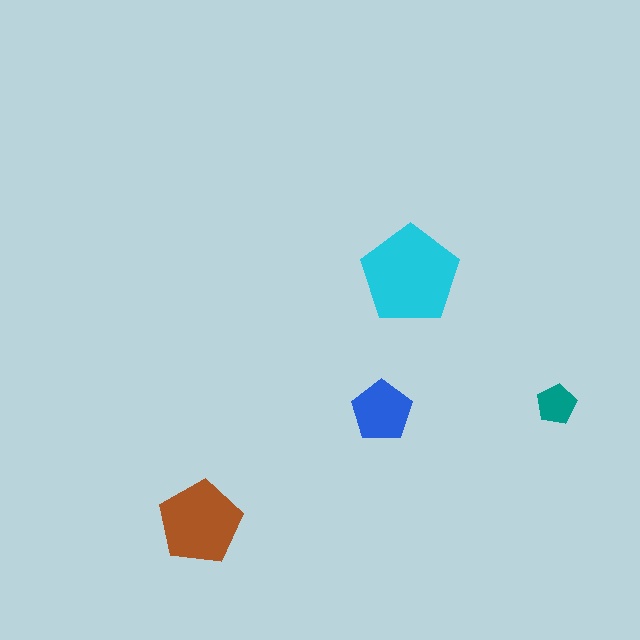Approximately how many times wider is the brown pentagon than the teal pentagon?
About 2 times wider.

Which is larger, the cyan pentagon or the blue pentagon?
The cyan one.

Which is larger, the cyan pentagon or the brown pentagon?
The cyan one.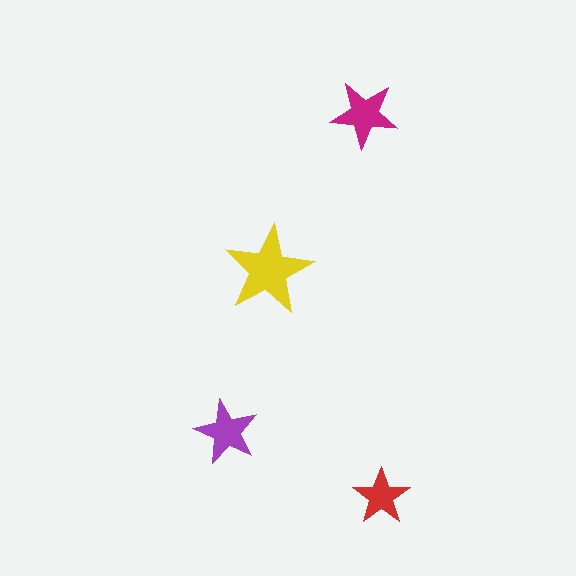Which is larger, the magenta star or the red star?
The magenta one.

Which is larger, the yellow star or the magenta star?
The yellow one.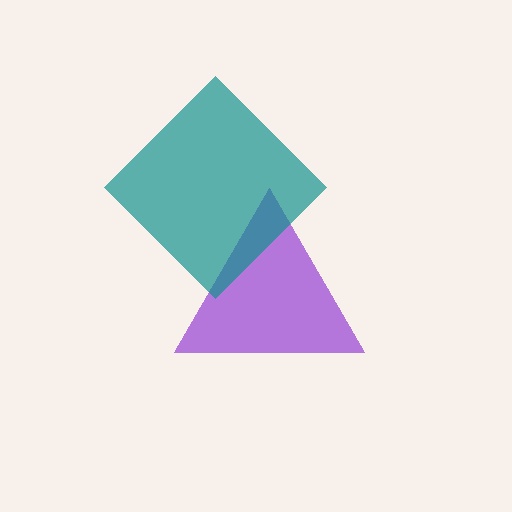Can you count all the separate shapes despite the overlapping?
Yes, there are 2 separate shapes.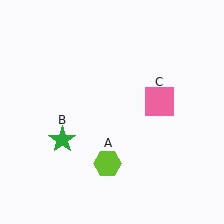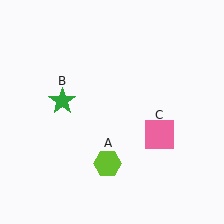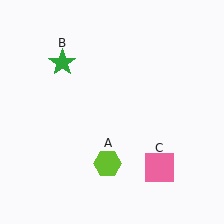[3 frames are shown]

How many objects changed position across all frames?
2 objects changed position: green star (object B), pink square (object C).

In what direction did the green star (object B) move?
The green star (object B) moved up.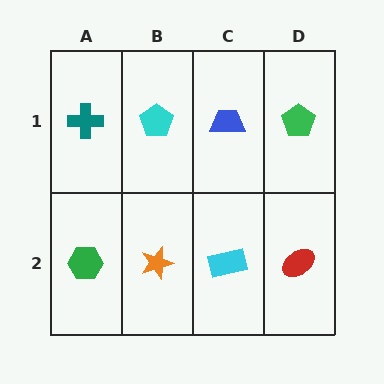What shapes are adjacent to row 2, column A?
A teal cross (row 1, column A), an orange star (row 2, column B).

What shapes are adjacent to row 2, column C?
A blue trapezoid (row 1, column C), an orange star (row 2, column B), a red ellipse (row 2, column D).